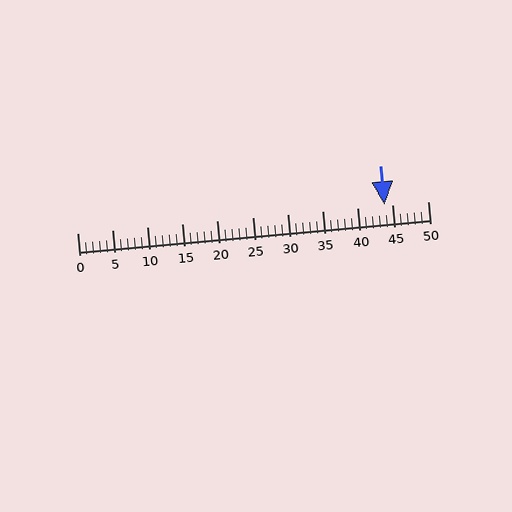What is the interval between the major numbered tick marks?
The major tick marks are spaced 5 units apart.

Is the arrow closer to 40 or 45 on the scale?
The arrow is closer to 45.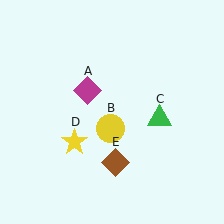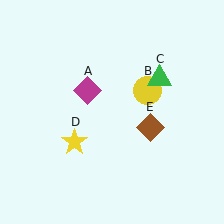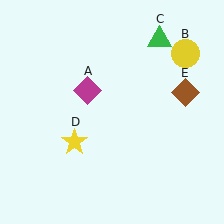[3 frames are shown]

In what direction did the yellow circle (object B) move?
The yellow circle (object B) moved up and to the right.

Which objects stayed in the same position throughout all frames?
Magenta diamond (object A) and yellow star (object D) remained stationary.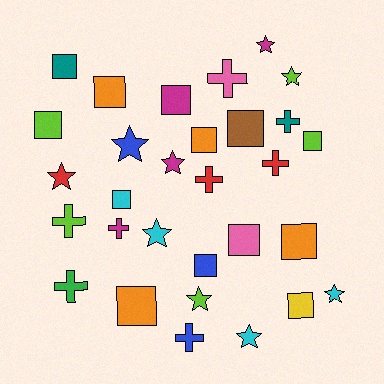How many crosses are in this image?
There are 8 crosses.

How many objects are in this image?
There are 30 objects.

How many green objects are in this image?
There is 1 green object.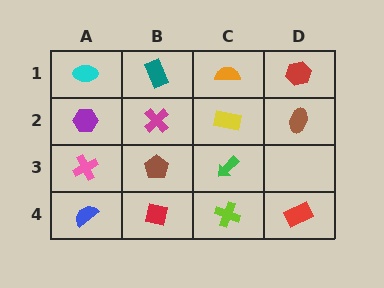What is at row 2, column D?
A brown ellipse.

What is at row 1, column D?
A red hexagon.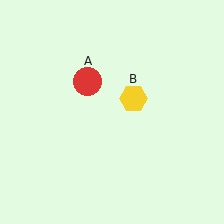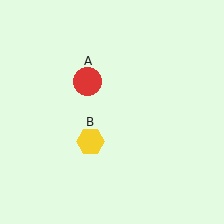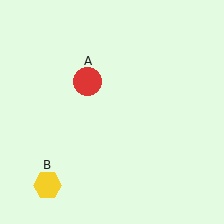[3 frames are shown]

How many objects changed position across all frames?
1 object changed position: yellow hexagon (object B).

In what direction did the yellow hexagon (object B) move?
The yellow hexagon (object B) moved down and to the left.